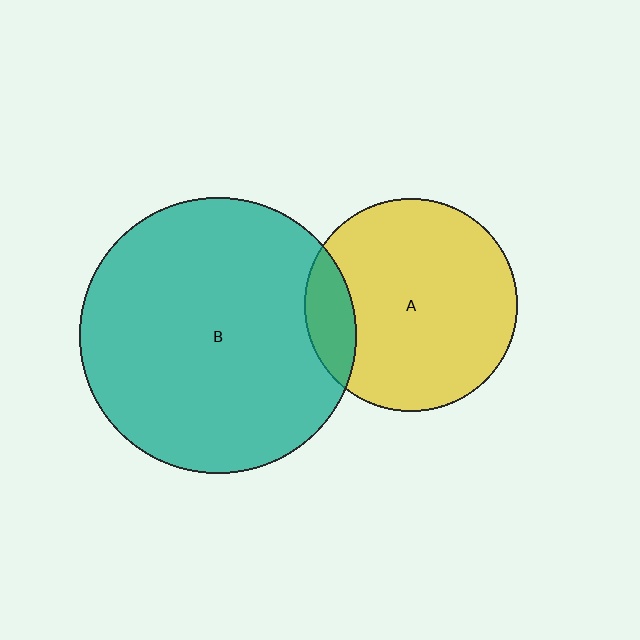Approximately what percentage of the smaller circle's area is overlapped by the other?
Approximately 15%.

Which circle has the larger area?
Circle B (teal).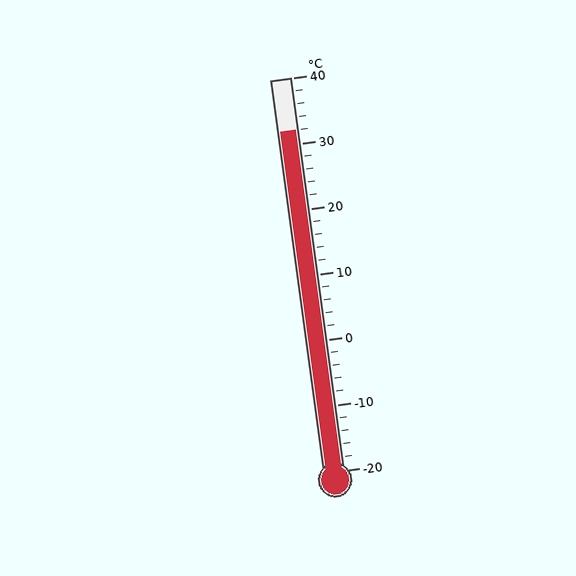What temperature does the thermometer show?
The thermometer shows approximately 32°C.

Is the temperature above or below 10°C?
The temperature is above 10°C.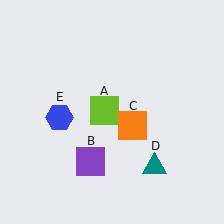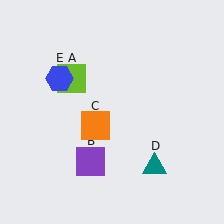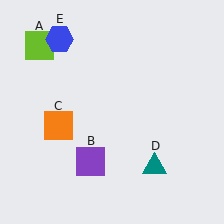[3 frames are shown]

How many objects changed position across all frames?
3 objects changed position: lime square (object A), orange square (object C), blue hexagon (object E).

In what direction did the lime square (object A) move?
The lime square (object A) moved up and to the left.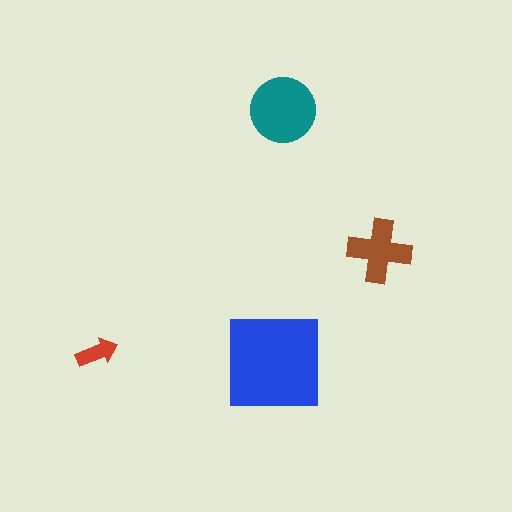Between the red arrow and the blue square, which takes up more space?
The blue square.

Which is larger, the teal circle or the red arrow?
The teal circle.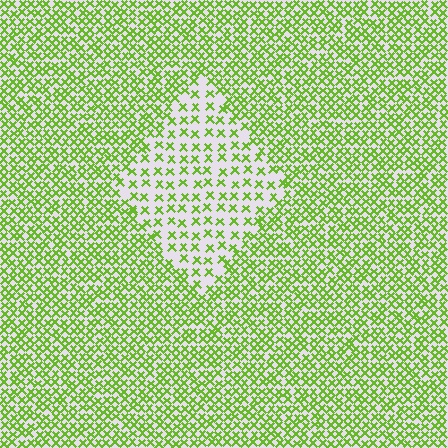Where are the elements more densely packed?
The elements are more densely packed outside the diamond boundary.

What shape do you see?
I see a diamond.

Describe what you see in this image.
The image contains small lime elements arranged at two different densities. A diamond-shaped region is visible where the elements are less densely packed than the surrounding area.